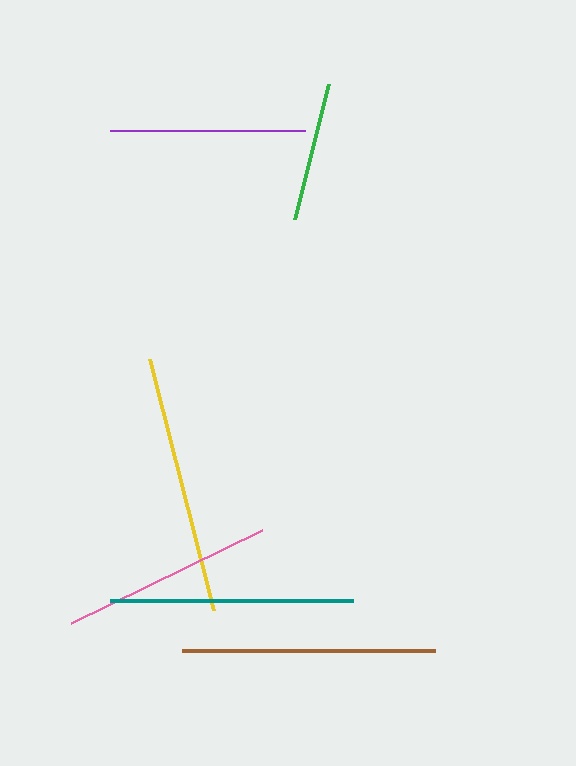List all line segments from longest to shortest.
From longest to shortest: yellow, brown, teal, pink, purple, green.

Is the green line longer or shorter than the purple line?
The purple line is longer than the green line.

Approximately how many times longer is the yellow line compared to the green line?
The yellow line is approximately 1.9 times the length of the green line.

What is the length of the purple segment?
The purple segment is approximately 195 pixels long.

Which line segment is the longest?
The yellow line is the longest at approximately 259 pixels.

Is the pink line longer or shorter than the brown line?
The brown line is longer than the pink line.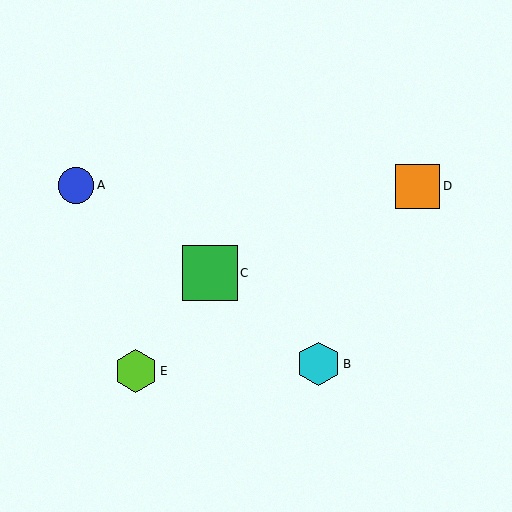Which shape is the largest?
The green square (labeled C) is the largest.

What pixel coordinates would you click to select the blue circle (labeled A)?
Click at (76, 185) to select the blue circle A.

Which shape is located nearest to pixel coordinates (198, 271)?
The green square (labeled C) at (210, 273) is nearest to that location.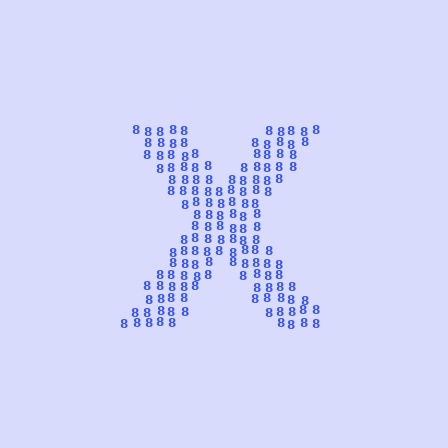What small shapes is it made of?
It is made of small digit 8's.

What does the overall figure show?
The overall figure shows the letter X.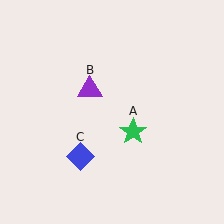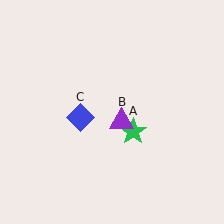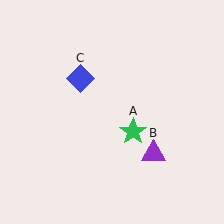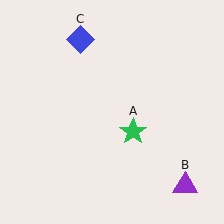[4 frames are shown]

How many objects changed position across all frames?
2 objects changed position: purple triangle (object B), blue diamond (object C).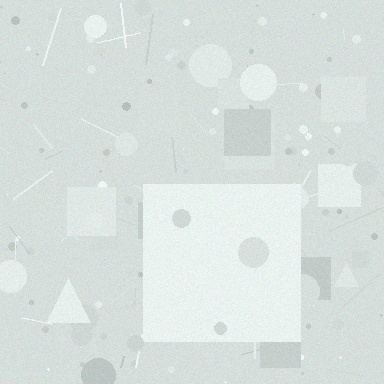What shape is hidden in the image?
A square is hidden in the image.